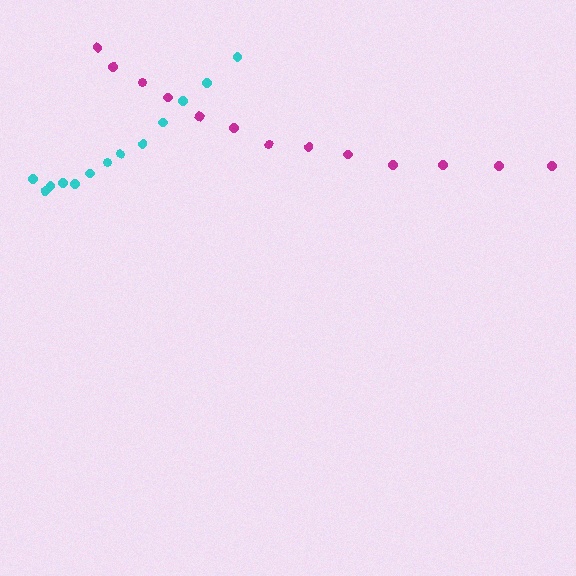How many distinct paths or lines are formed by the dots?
There are 2 distinct paths.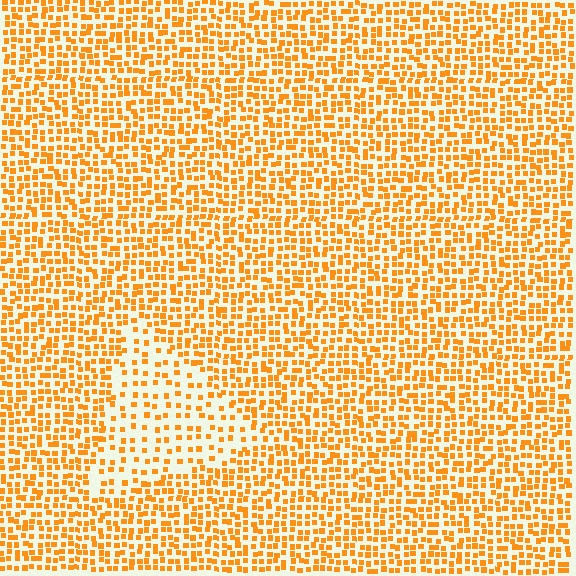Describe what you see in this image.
The image contains small orange elements arranged at two different densities. A triangle-shaped region is visible where the elements are less densely packed than the surrounding area.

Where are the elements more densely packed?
The elements are more densely packed outside the triangle boundary.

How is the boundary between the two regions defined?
The boundary is defined by a change in element density (approximately 2.0x ratio). All elements are the same color, size, and shape.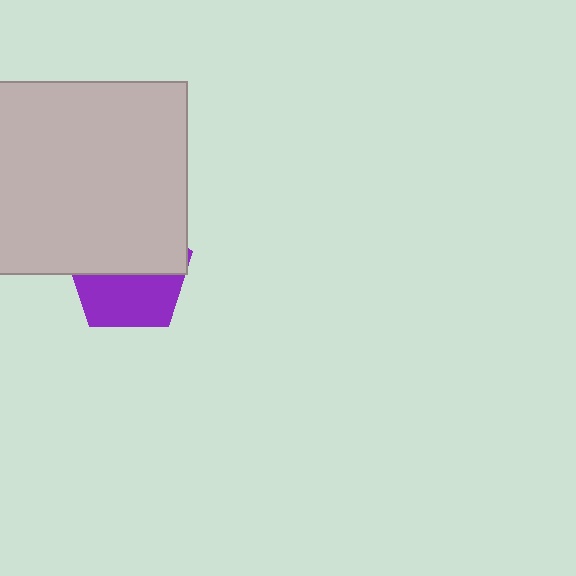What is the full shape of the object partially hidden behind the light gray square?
The partially hidden object is a purple pentagon.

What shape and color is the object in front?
The object in front is a light gray square.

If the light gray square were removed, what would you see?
You would see the complete purple pentagon.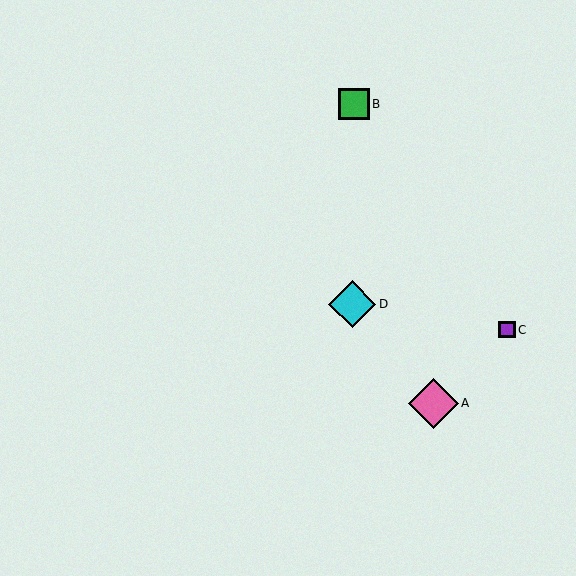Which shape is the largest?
The pink diamond (labeled A) is the largest.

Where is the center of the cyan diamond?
The center of the cyan diamond is at (352, 304).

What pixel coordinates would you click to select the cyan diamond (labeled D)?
Click at (352, 304) to select the cyan diamond D.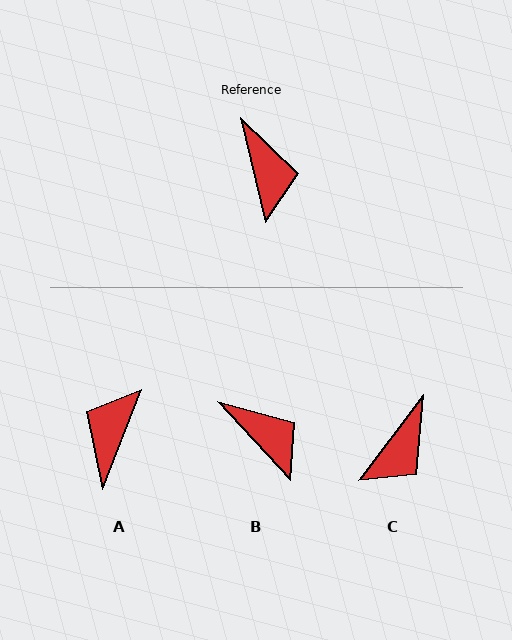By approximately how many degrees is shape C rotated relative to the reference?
Approximately 50 degrees clockwise.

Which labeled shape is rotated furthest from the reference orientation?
A, about 146 degrees away.